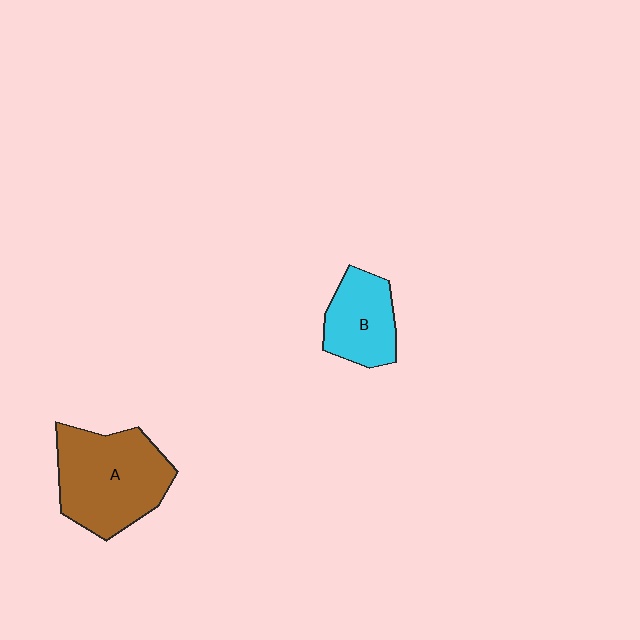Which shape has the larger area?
Shape A (brown).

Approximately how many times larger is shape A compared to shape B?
Approximately 1.7 times.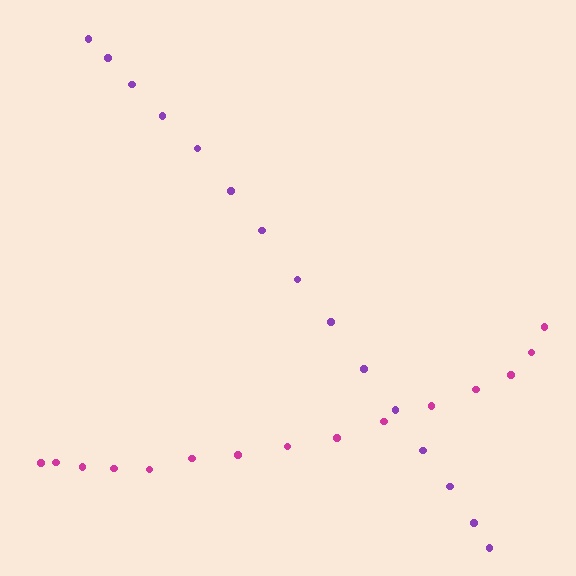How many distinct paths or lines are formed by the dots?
There are 2 distinct paths.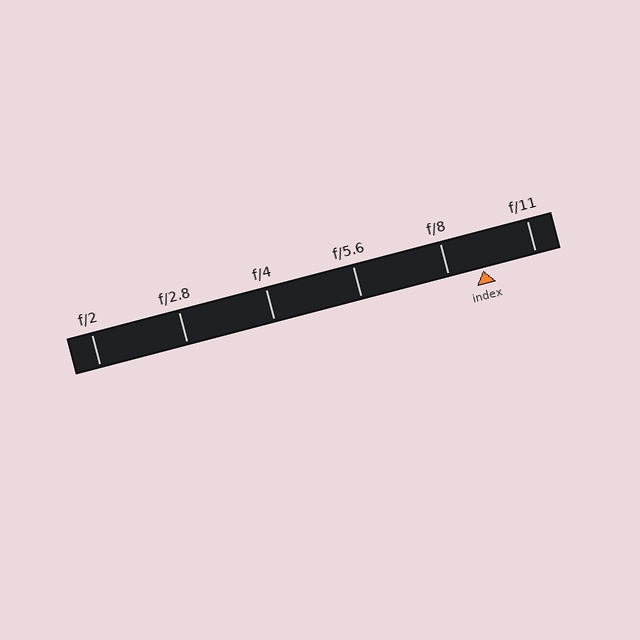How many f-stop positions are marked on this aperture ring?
There are 6 f-stop positions marked.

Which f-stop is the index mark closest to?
The index mark is closest to f/8.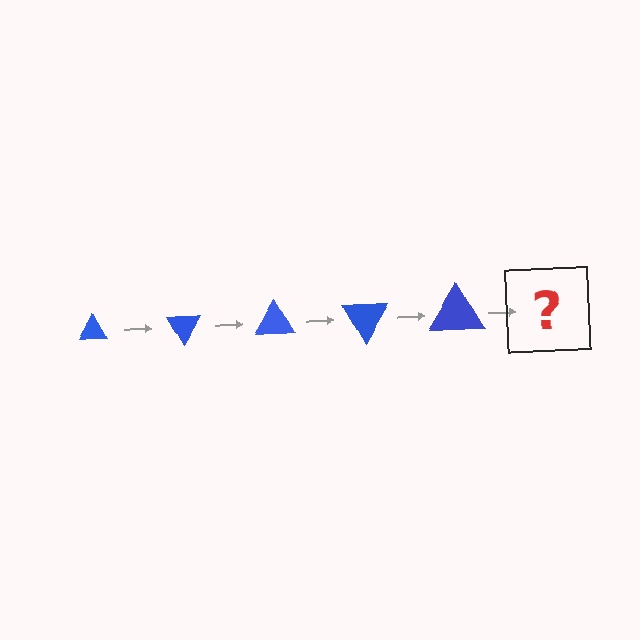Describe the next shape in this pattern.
It should be a triangle, larger than the previous one and rotated 300 degrees from the start.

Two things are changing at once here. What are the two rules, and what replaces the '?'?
The two rules are that the triangle grows larger each step and it rotates 60 degrees each step. The '?' should be a triangle, larger than the previous one and rotated 300 degrees from the start.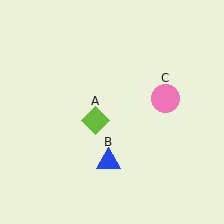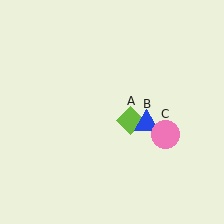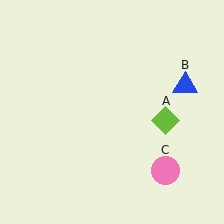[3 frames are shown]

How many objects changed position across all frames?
3 objects changed position: lime diamond (object A), blue triangle (object B), pink circle (object C).